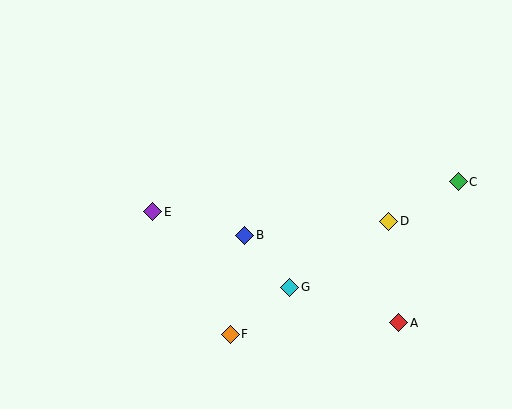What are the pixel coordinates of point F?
Point F is at (230, 334).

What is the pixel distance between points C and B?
The distance between C and B is 220 pixels.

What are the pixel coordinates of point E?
Point E is at (153, 212).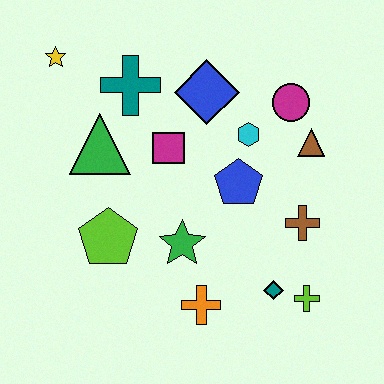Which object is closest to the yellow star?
The teal cross is closest to the yellow star.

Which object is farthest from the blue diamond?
The lime cross is farthest from the blue diamond.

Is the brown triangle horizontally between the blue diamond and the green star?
No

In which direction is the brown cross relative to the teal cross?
The brown cross is to the right of the teal cross.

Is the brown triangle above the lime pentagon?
Yes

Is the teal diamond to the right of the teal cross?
Yes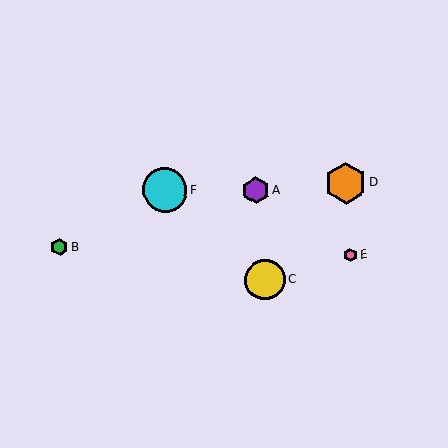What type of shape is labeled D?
Shape D is an orange hexagon.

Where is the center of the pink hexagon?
The center of the pink hexagon is at (350, 255).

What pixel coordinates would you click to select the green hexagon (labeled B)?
Click at (60, 247) to select the green hexagon B.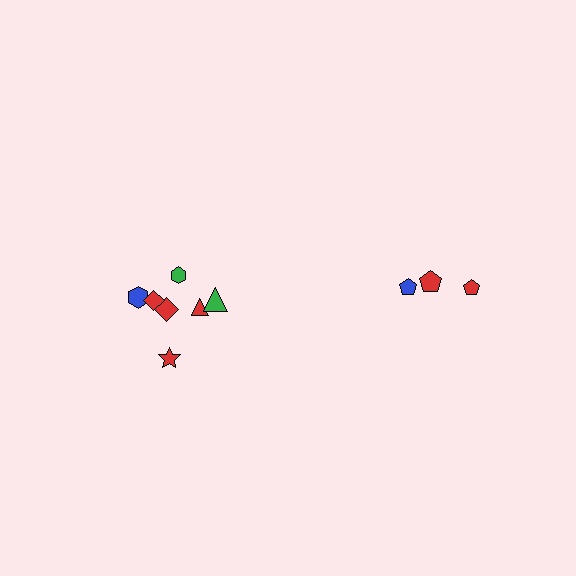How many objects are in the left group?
There are 7 objects.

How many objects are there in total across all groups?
There are 10 objects.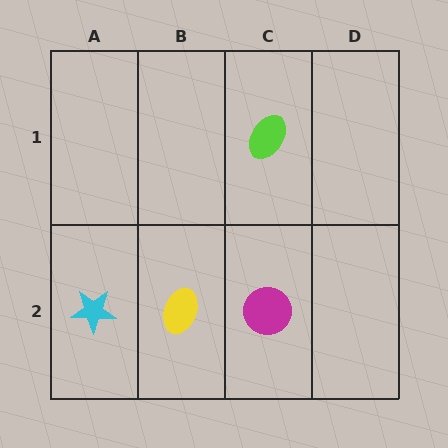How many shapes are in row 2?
3 shapes.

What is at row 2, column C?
A magenta circle.